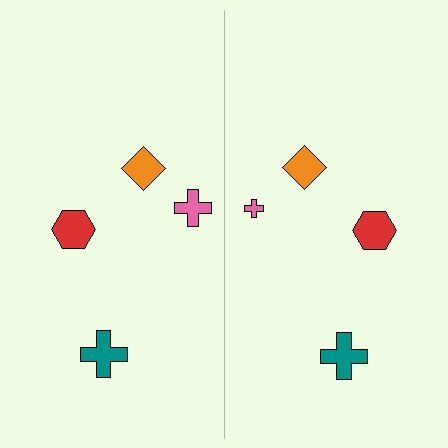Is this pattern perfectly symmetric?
No, the pattern is not perfectly symmetric. The pink cross on the right side has a different size than its mirror counterpart.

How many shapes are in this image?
There are 8 shapes in this image.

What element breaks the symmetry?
The pink cross on the right side has a different size than its mirror counterpart.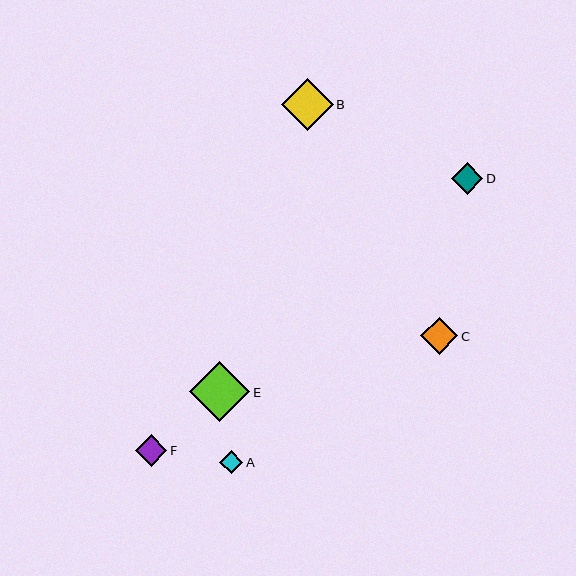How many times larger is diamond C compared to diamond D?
Diamond C is approximately 1.2 times the size of diamond D.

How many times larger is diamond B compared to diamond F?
Diamond B is approximately 1.6 times the size of diamond F.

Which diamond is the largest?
Diamond E is the largest with a size of approximately 61 pixels.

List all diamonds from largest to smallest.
From largest to smallest: E, B, C, F, D, A.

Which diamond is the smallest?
Diamond A is the smallest with a size of approximately 23 pixels.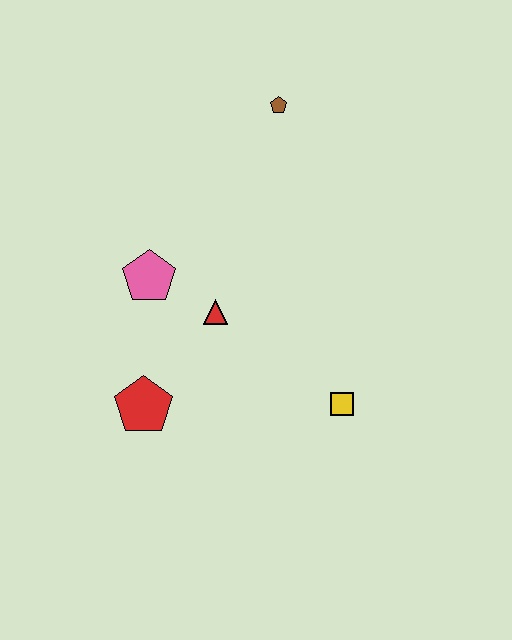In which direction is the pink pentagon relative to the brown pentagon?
The pink pentagon is below the brown pentagon.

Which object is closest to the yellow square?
The red triangle is closest to the yellow square.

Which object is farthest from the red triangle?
The brown pentagon is farthest from the red triangle.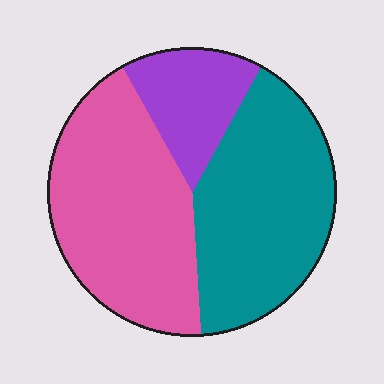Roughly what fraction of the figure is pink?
Pink covers roughly 45% of the figure.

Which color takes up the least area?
Purple, at roughly 15%.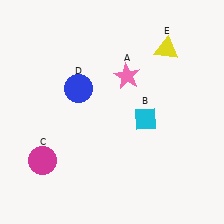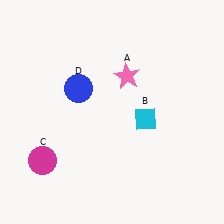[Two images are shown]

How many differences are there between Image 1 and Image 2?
There is 1 difference between the two images.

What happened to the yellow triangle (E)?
The yellow triangle (E) was removed in Image 2. It was in the top-right area of Image 1.